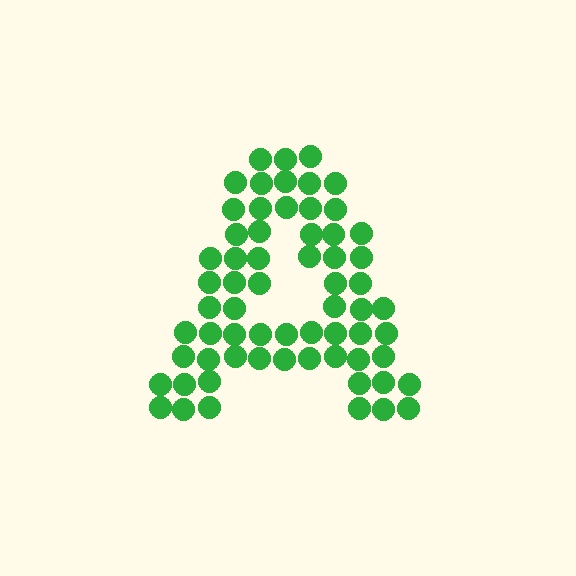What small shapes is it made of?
It is made of small circles.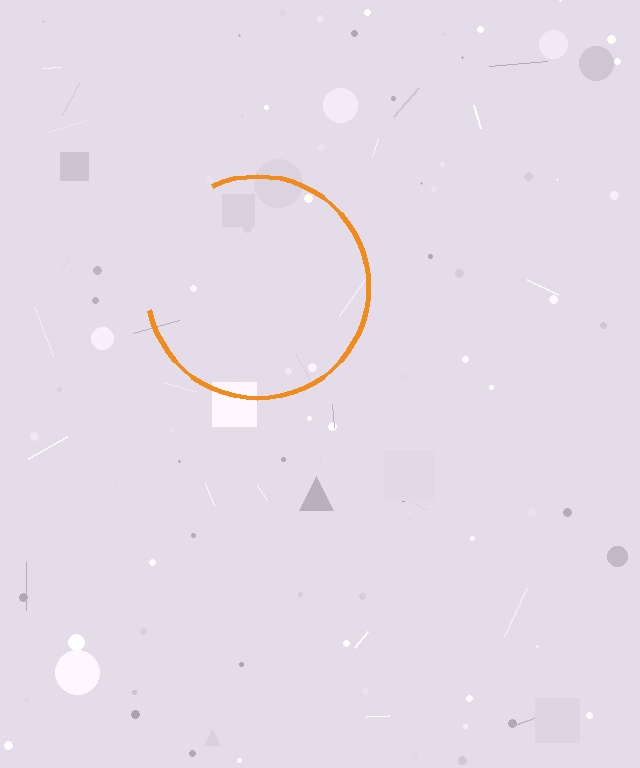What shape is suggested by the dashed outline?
The dashed outline suggests a circle.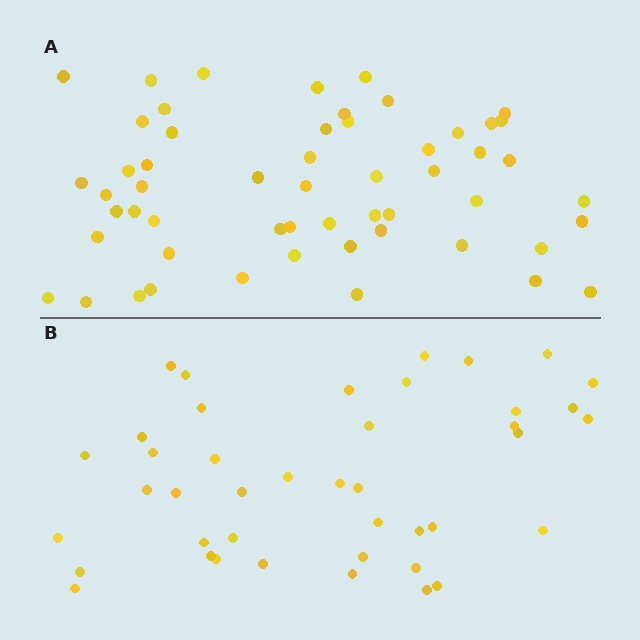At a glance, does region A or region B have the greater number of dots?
Region A (the top region) has more dots.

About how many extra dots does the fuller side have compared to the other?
Region A has approximately 15 more dots than region B.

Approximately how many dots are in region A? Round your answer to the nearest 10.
About 60 dots. (The exact count is 55, which rounds to 60.)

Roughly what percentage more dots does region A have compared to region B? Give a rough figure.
About 30% more.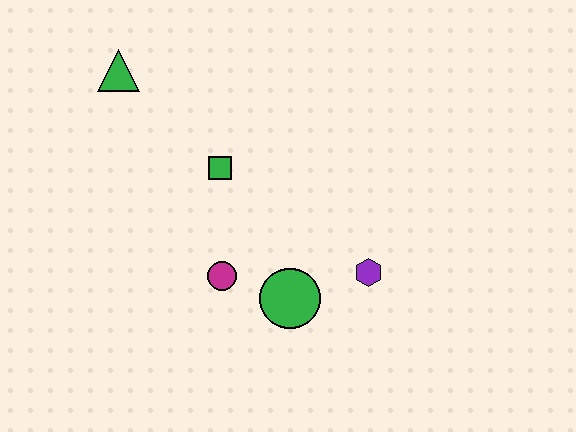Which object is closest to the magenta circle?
The green circle is closest to the magenta circle.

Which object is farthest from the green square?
The purple hexagon is farthest from the green square.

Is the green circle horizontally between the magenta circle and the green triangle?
No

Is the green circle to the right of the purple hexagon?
No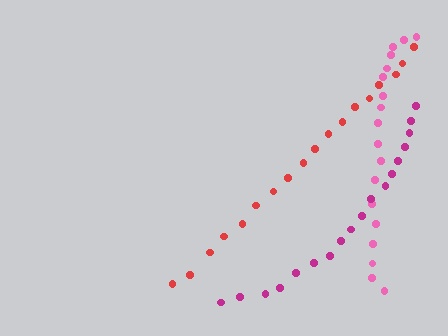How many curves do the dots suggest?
There are 3 distinct paths.